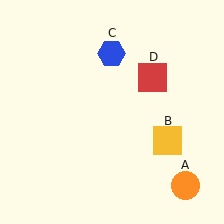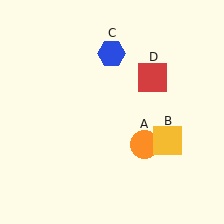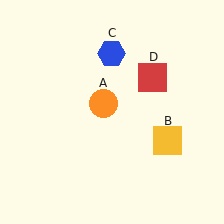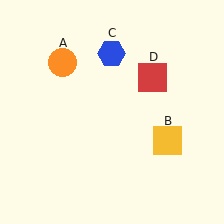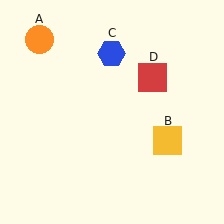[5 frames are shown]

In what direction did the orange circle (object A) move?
The orange circle (object A) moved up and to the left.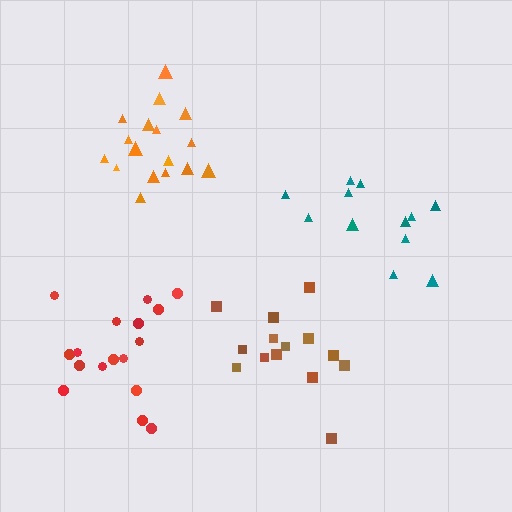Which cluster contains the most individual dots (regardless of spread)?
Red (17).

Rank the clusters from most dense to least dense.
brown, orange, teal, red.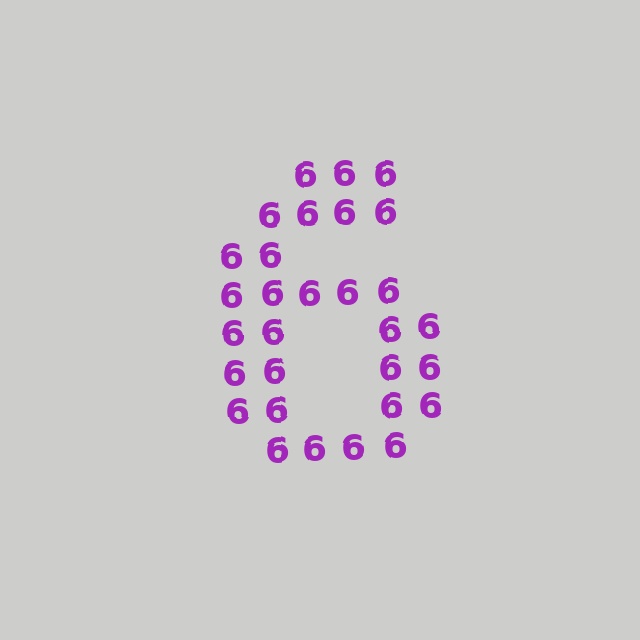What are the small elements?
The small elements are digit 6's.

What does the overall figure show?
The overall figure shows the digit 6.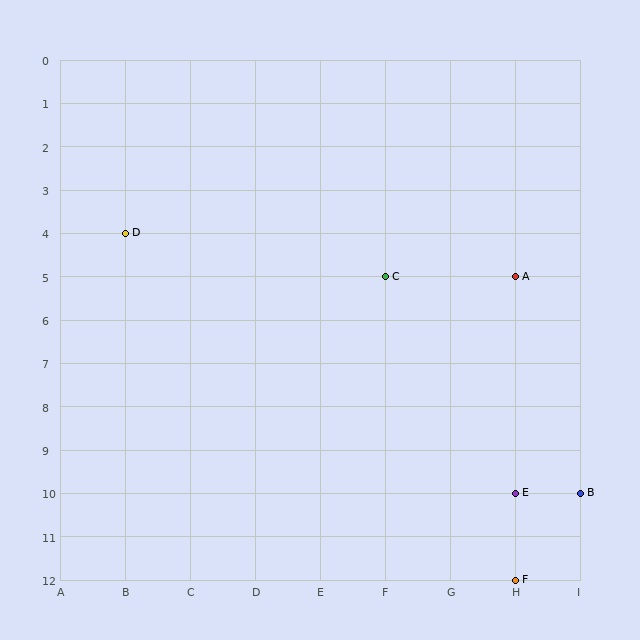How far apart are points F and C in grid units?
Points F and C are 2 columns and 7 rows apart (about 7.3 grid units diagonally).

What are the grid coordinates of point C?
Point C is at grid coordinates (F, 5).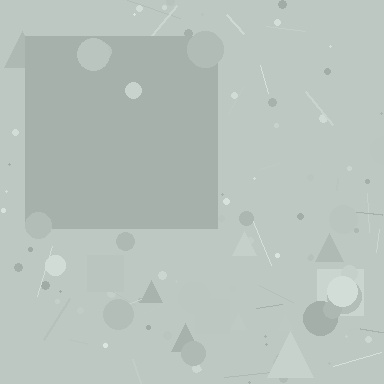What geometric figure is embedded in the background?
A square is embedded in the background.